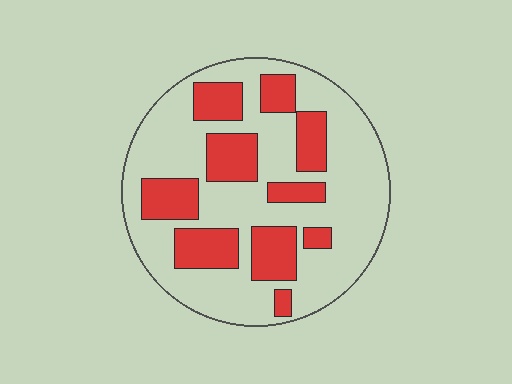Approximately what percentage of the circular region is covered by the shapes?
Approximately 30%.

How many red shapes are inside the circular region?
10.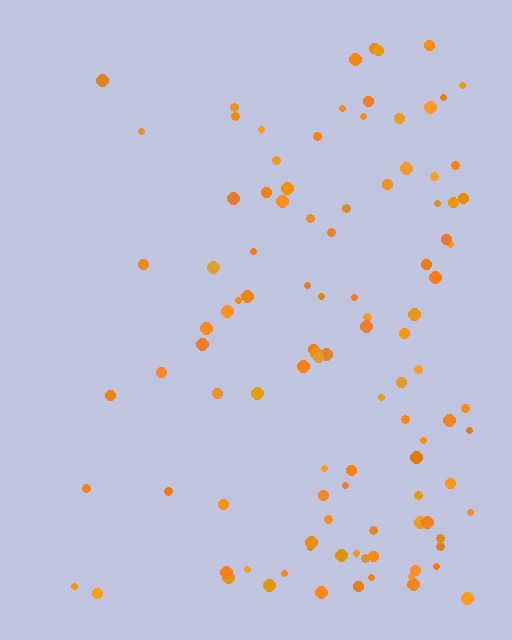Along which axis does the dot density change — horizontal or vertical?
Horizontal.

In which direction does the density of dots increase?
From left to right, with the right side densest.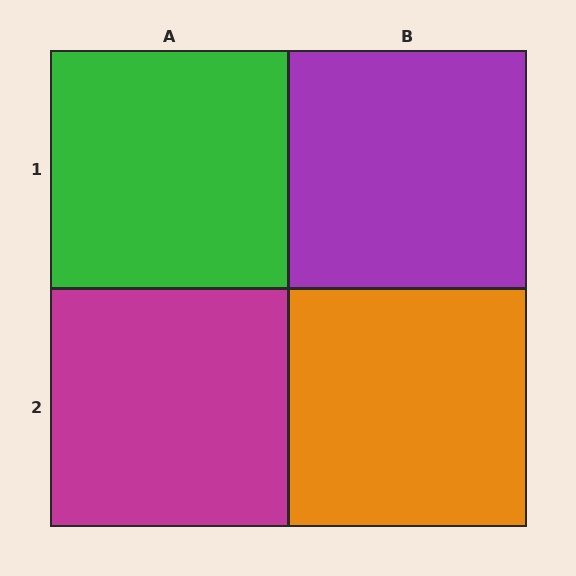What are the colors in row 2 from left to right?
Magenta, orange.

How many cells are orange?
1 cell is orange.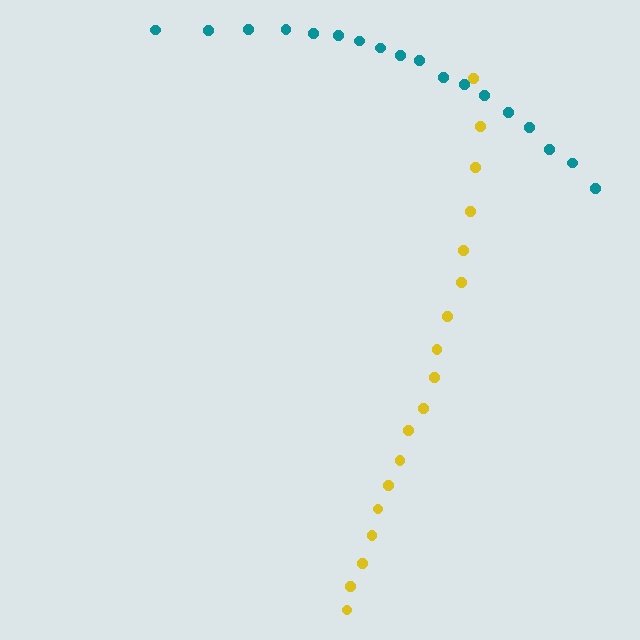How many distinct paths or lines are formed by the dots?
There are 2 distinct paths.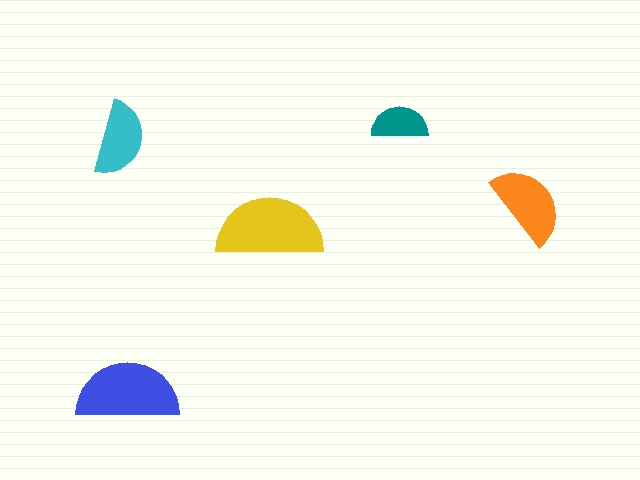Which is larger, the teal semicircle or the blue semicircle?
The blue one.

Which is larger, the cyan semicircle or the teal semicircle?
The cyan one.